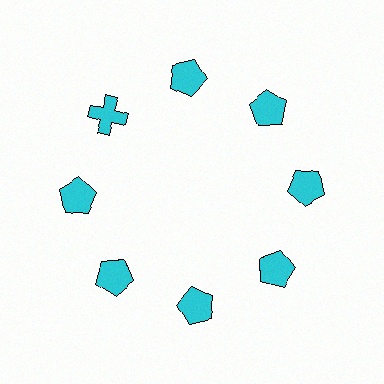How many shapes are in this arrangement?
There are 8 shapes arranged in a ring pattern.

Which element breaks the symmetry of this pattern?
The cyan cross at roughly the 10 o'clock position breaks the symmetry. All other shapes are cyan pentagons.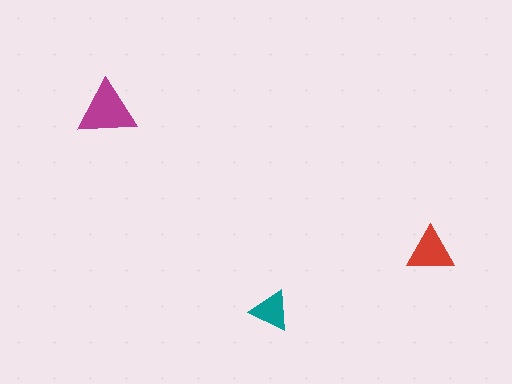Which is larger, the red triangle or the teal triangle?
The red one.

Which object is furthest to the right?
The red triangle is rightmost.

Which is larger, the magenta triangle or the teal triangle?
The magenta one.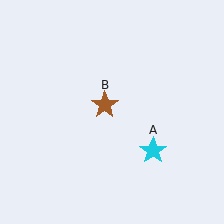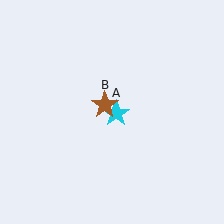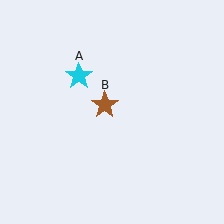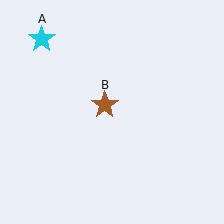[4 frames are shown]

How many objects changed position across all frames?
1 object changed position: cyan star (object A).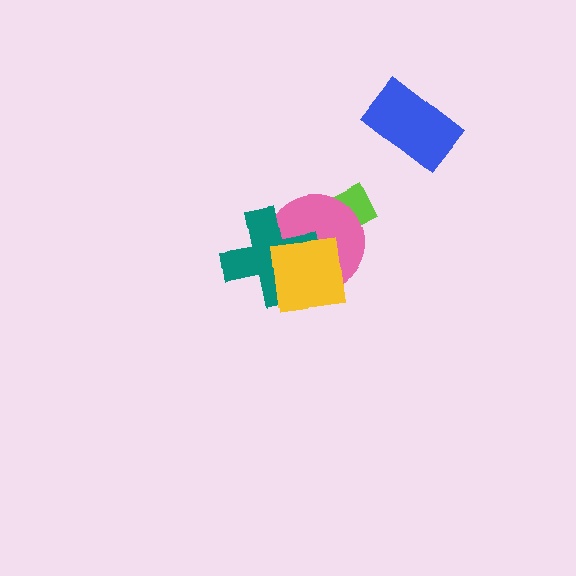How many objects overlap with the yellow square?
3 objects overlap with the yellow square.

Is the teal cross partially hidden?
Yes, it is partially covered by another shape.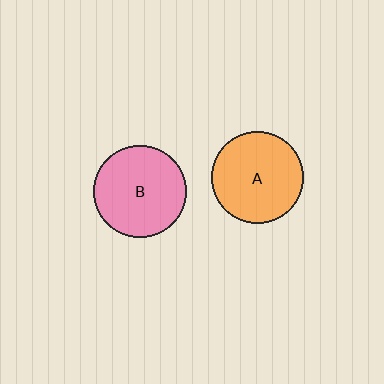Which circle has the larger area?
Circle B (pink).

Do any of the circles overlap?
No, none of the circles overlap.